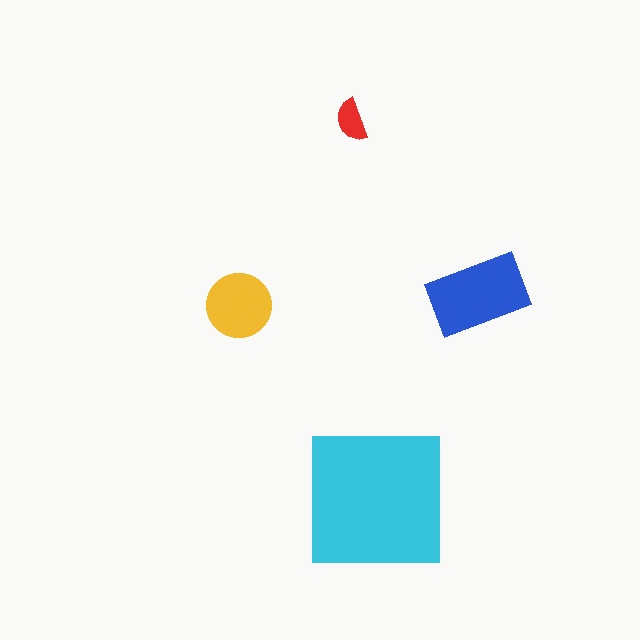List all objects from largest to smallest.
The cyan square, the blue rectangle, the yellow circle, the red semicircle.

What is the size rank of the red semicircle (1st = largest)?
4th.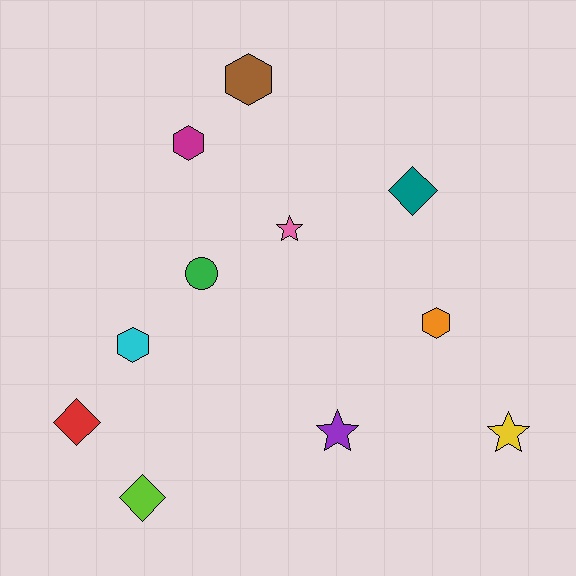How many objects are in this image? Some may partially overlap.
There are 11 objects.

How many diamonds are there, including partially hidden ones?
There are 3 diamonds.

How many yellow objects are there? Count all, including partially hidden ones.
There is 1 yellow object.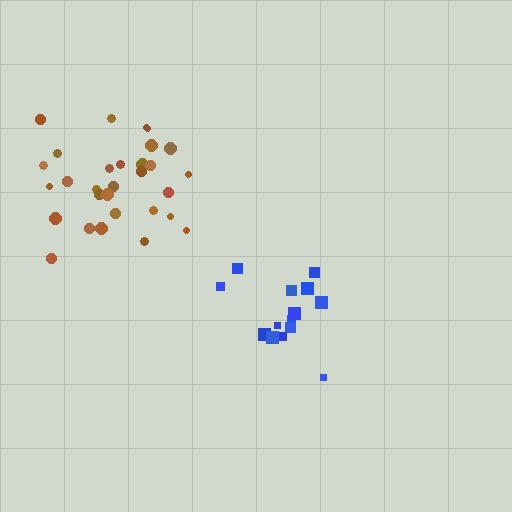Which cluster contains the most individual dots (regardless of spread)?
Brown (30).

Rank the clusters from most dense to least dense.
brown, blue.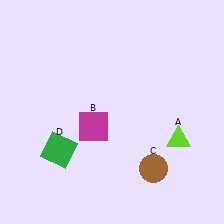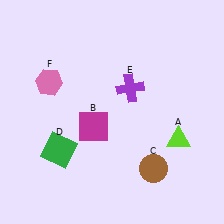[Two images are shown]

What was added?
A purple cross (E), a pink hexagon (F) were added in Image 2.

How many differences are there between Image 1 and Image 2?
There are 2 differences between the two images.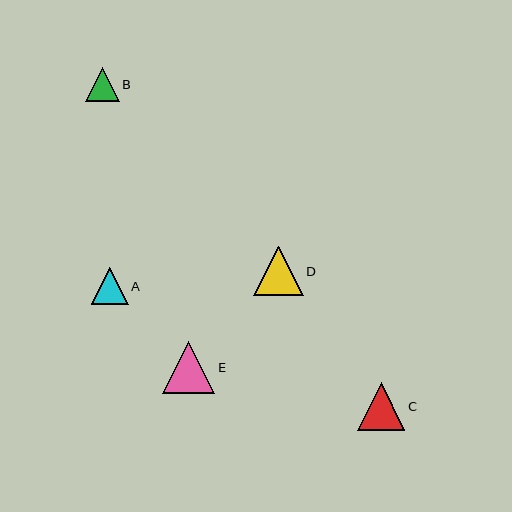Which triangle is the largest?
Triangle E is the largest with a size of approximately 52 pixels.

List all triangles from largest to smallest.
From largest to smallest: E, D, C, A, B.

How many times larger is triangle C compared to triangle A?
Triangle C is approximately 1.3 times the size of triangle A.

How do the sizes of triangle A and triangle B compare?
Triangle A and triangle B are approximately the same size.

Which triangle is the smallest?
Triangle B is the smallest with a size of approximately 34 pixels.